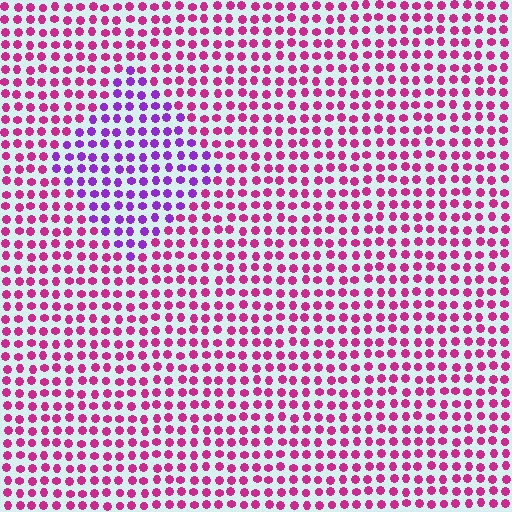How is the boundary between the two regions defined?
The boundary is defined purely by a slight shift in hue (about 44 degrees). Spacing, size, and orientation are identical on both sides.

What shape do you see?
I see a diamond.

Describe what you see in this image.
The image is filled with small magenta elements in a uniform arrangement. A diamond-shaped region is visible where the elements are tinted to a slightly different hue, forming a subtle color boundary.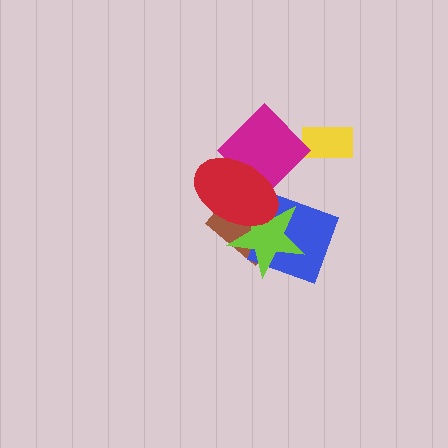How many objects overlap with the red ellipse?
3 objects overlap with the red ellipse.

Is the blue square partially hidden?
Yes, it is partially covered by another shape.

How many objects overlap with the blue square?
2 objects overlap with the blue square.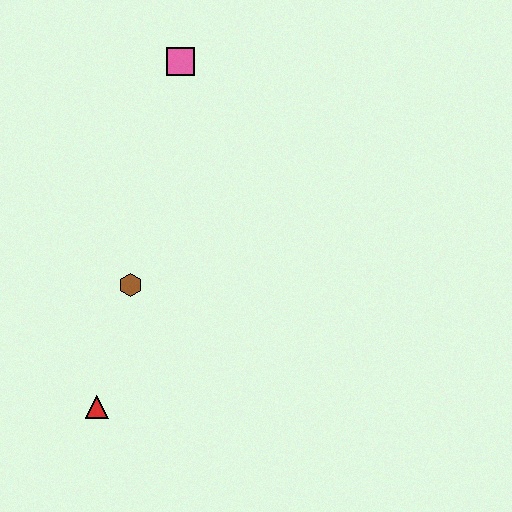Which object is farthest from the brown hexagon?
The pink square is farthest from the brown hexagon.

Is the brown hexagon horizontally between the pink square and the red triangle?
Yes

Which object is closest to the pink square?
The brown hexagon is closest to the pink square.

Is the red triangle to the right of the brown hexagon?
No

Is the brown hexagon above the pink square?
No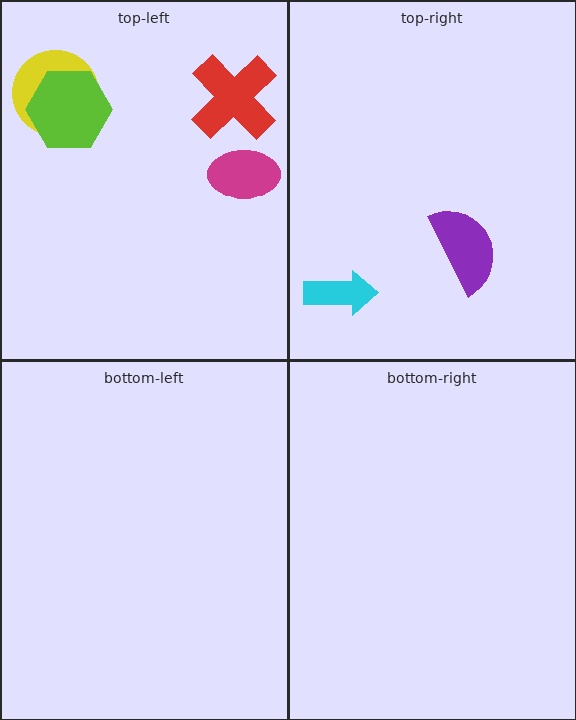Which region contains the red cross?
The top-left region.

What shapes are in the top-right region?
The cyan arrow, the purple semicircle.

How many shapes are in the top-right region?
2.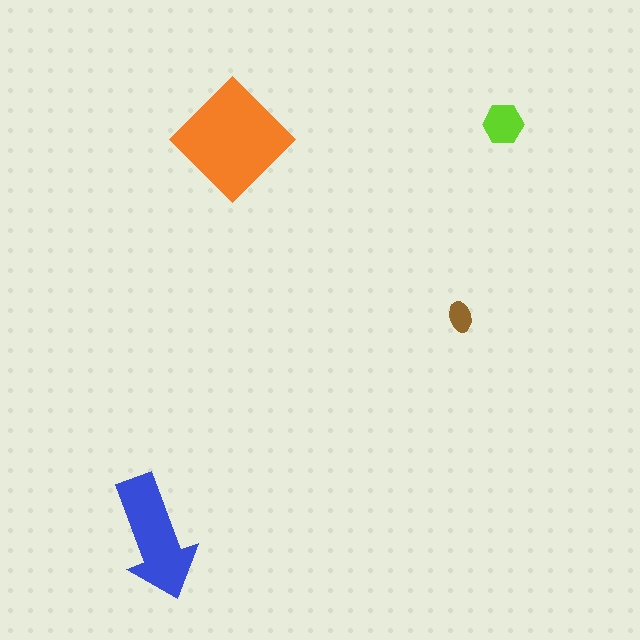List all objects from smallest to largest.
The brown ellipse, the lime hexagon, the blue arrow, the orange diamond.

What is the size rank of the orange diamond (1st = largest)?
1st.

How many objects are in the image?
There are 4 objects in the image.